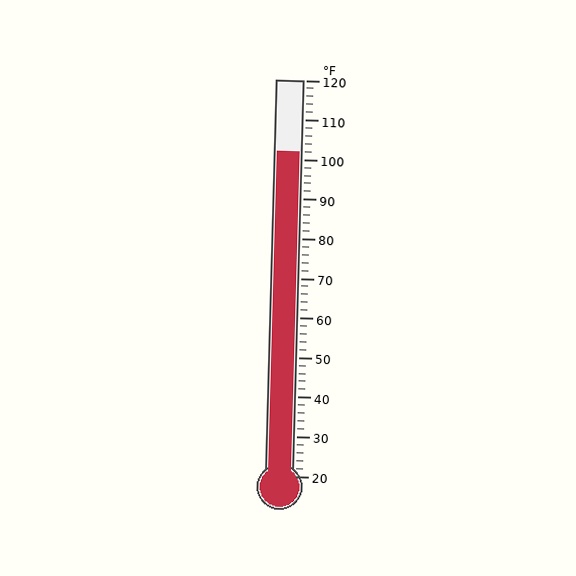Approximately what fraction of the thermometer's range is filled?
The thermometer is filled to approximately 80% of its range.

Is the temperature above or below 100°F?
The temperature is above 100°F.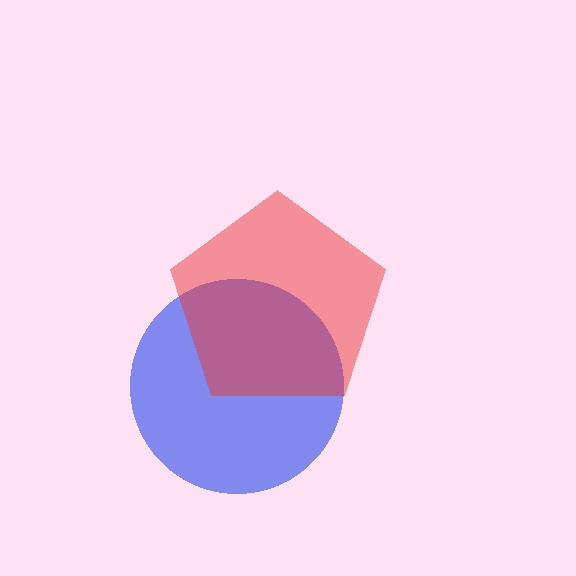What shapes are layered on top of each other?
The layered shapes are: a blue circle, a red pentagon.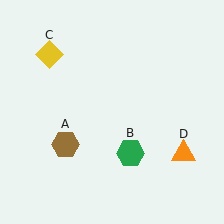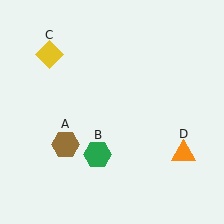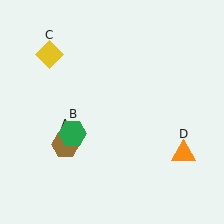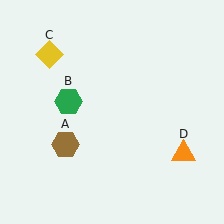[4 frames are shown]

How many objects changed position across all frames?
1 object changed position: green hexagon (object B).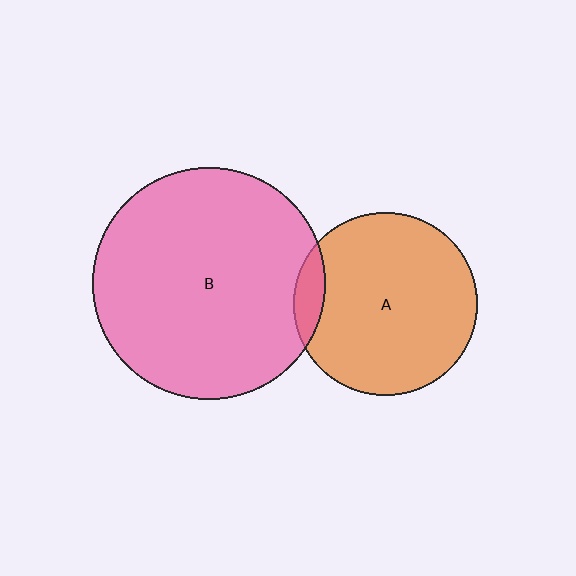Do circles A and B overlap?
Yes.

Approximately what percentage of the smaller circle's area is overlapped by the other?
Approximately 10%.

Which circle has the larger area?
Circle B (pink).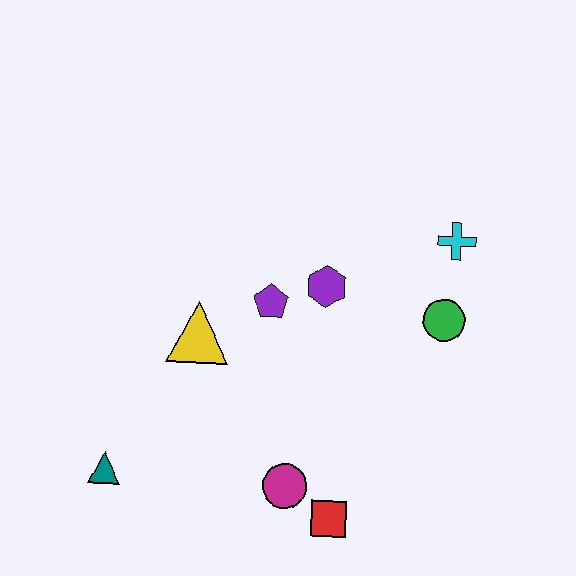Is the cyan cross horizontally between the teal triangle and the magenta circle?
No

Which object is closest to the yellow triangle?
The purple pentagon is closest to the yellow triangle.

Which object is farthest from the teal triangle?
The cyan cross is farthest from the teal triangle.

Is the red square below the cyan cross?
Yes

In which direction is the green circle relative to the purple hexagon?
The green circle is to the right of the purple hexagon.